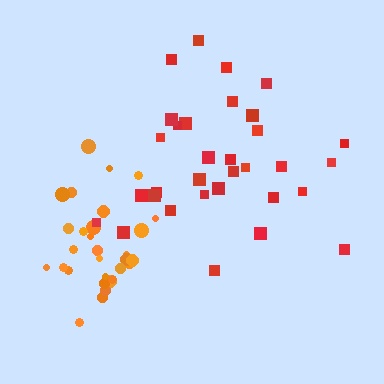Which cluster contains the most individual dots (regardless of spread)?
Red (32).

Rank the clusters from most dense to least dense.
orange, red.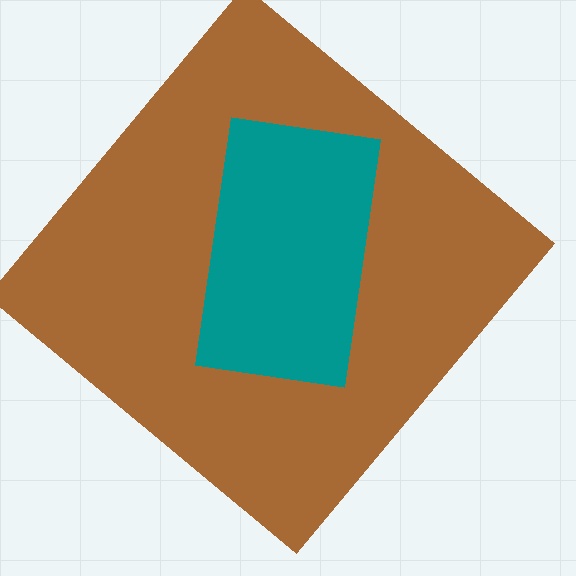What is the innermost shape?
The teal rectangle.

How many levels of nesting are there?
2.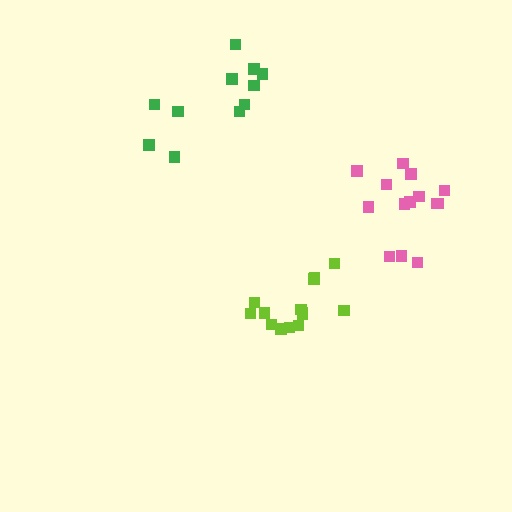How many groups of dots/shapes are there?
There are 3 groups.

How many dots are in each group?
Group 1: 14 dots, Group 2: 11 dots, Group 3: 14 dots (39 total).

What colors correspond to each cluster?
The clusters are colored: lime, green, pink.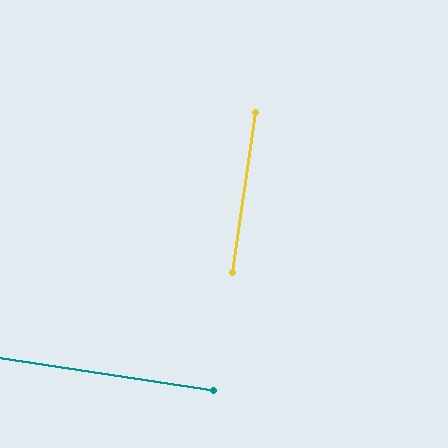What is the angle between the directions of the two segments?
Approximately 89 degrees.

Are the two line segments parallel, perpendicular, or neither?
Perpendicular — they meet at approximately 89°.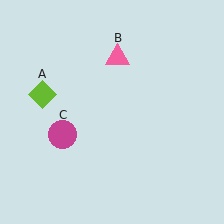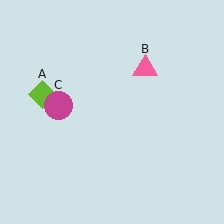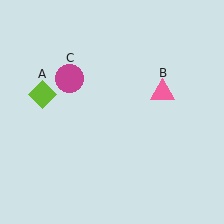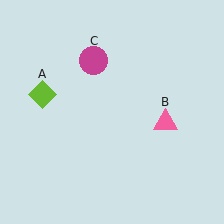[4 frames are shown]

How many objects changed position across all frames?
2 objects changed position: pink triangle (object B), magenta circle (object C).